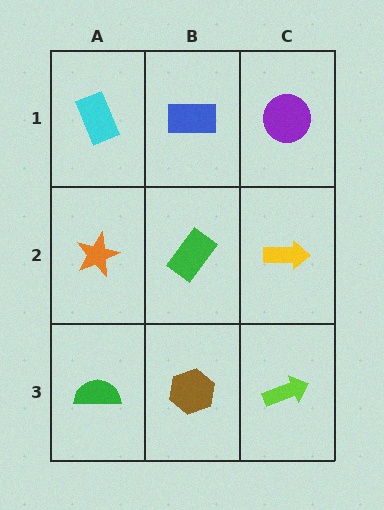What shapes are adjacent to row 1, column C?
A yellow arrow (row 2, column C), a blue rectangle (row 1, column B).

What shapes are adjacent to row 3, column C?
A yellow arrow (row 2, column C), a brown hexagon (row 3, column B).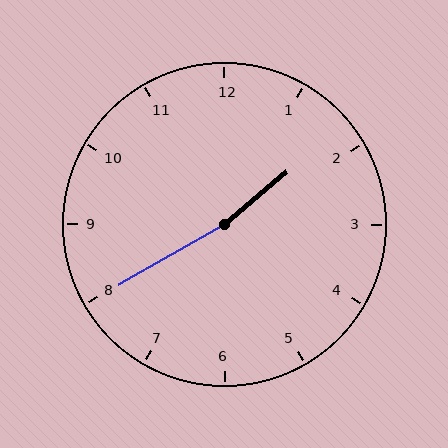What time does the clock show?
1:40.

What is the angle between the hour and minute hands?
Approximately 170 degrees.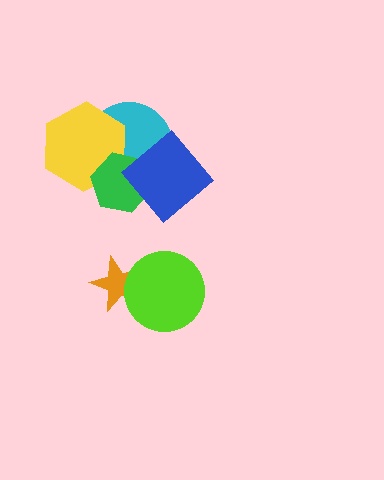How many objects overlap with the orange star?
1 object overlaps with the orange star.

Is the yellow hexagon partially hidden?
Yes, it is partially covered by another shape.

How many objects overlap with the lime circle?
1 object overlaps with the lime circle.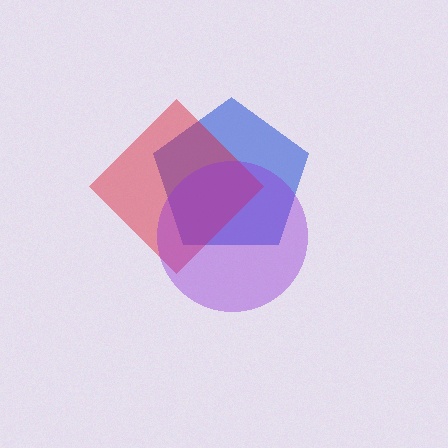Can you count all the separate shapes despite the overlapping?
Yes, there are 3 separate shapes.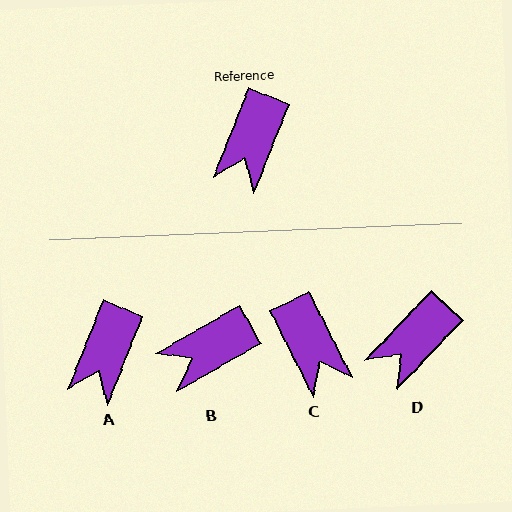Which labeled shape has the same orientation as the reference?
A.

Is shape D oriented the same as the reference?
No, it is off by about 22 degrees.